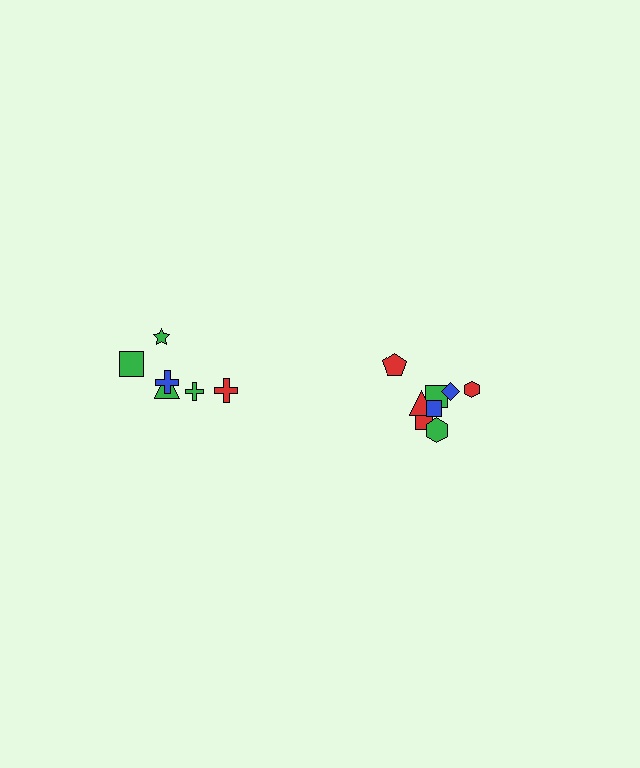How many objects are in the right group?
There are 8 objects.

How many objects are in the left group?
There are 6 objects.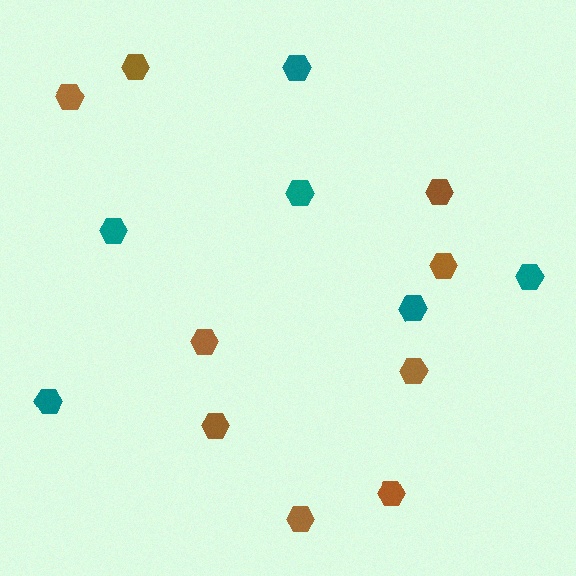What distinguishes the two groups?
There are 2 groups: one group of teal hexagons (6) and one group of brown hexagons (9).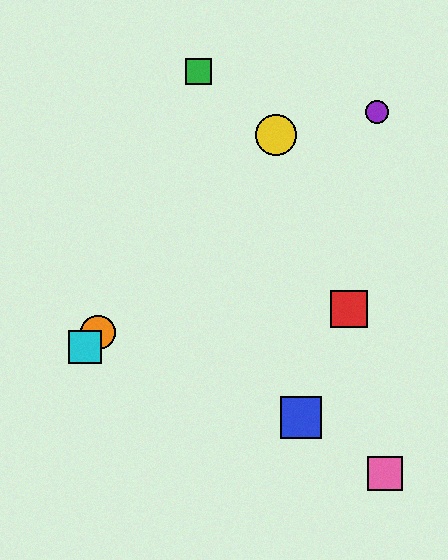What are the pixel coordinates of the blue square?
The blue square is at (301, 417).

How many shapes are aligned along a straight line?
3 shapes (the yellow circle, the orange circle, the cyan square) are aligned along a straight line.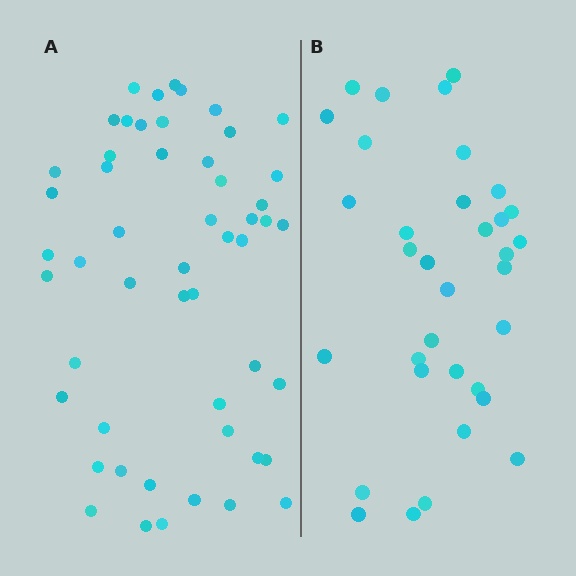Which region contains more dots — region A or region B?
Region A (the left region) has more dots.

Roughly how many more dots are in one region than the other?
Region A has approximately 20 more dots than region B.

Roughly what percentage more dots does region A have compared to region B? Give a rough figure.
About 55% more.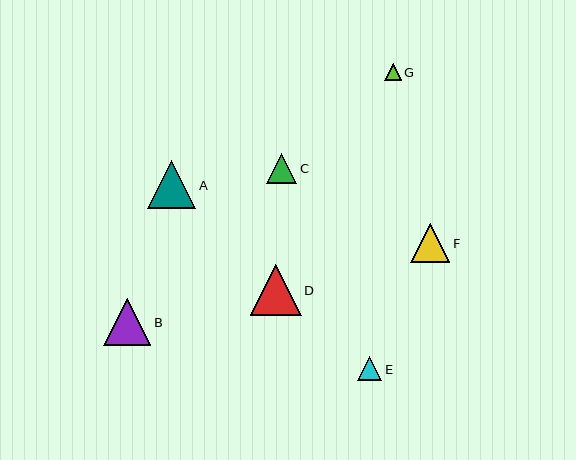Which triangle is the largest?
Triangle D is the largest with a size of approximately 51 pixels.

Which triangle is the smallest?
Triangle G is the smallest with a size of approximately 17 pixels.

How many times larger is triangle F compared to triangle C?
Triangle F is approximately 1.3 times the size of triangle C.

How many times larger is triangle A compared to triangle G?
Triangle A is approximately 2.8 times the size of triangle G.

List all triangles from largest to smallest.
From largest to smallest: D, A, B, F, C, E, G.